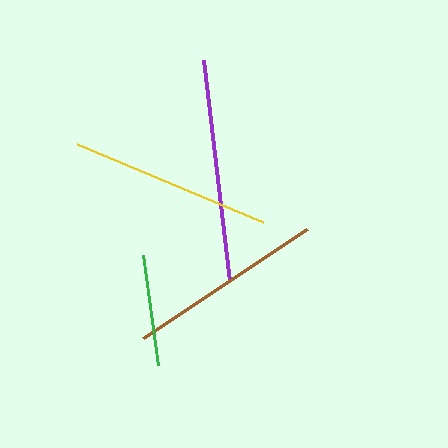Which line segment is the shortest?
The green line is the shortest at approximately 111 pixels.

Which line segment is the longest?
The purple line is the longest at approximately 222 pixels.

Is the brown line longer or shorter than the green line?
The brown line is longer than the green line.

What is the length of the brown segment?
The brown segment is approximately 197 pixels long.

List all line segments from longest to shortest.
From longest to shortest: purple, yellow, brown, green.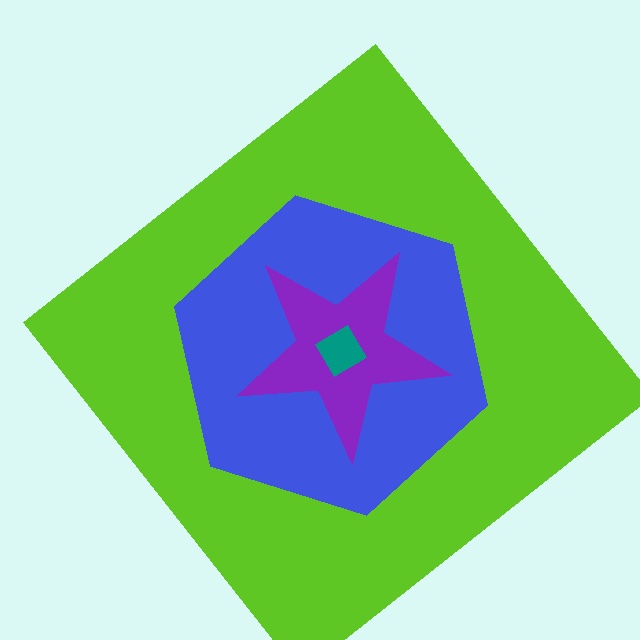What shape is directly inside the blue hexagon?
The purple star.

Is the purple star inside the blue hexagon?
Yes.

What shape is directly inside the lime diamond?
The blue hexagon.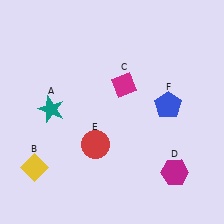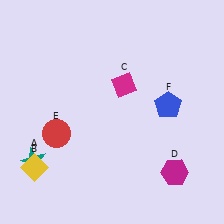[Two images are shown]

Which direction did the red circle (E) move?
The red circle (E) moved left.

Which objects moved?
The objects that moved are: the teal star (A), the red circle (E).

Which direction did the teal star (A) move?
The teal star (A) moved down.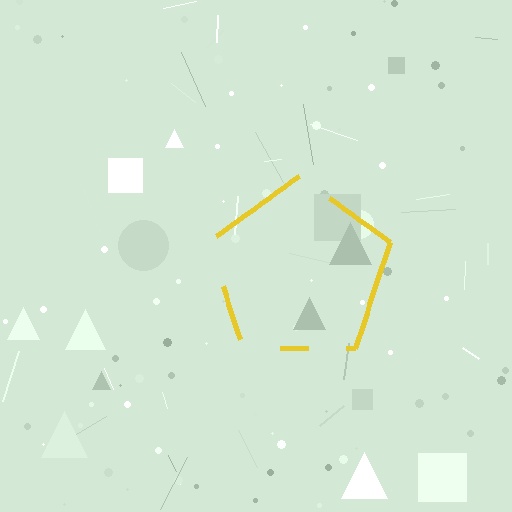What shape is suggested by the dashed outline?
The dashed outline suggests a pentagon.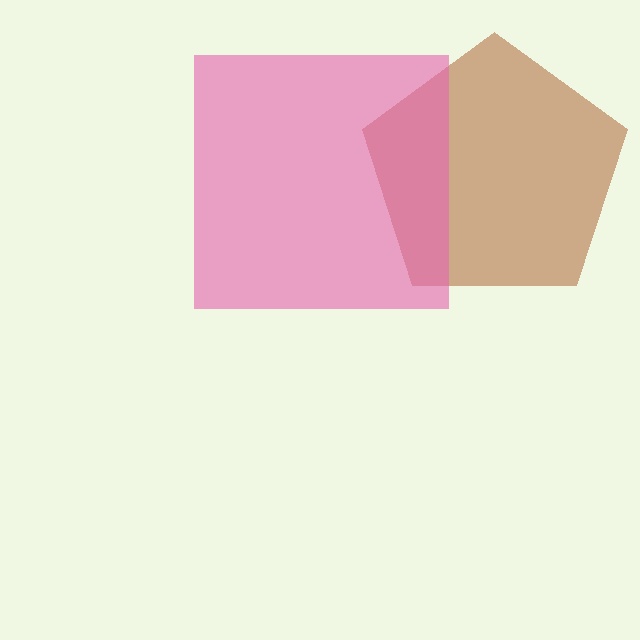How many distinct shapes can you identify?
There are 2 distinct shapes: a brown pentagon, a pink square.